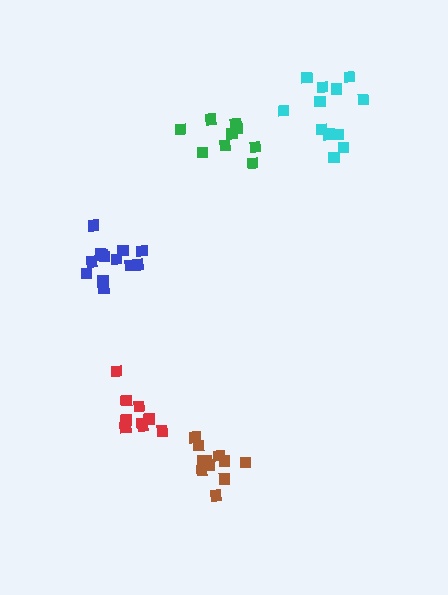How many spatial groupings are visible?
There are 5 spatial groupings.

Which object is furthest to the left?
The blue cluster is leftmost.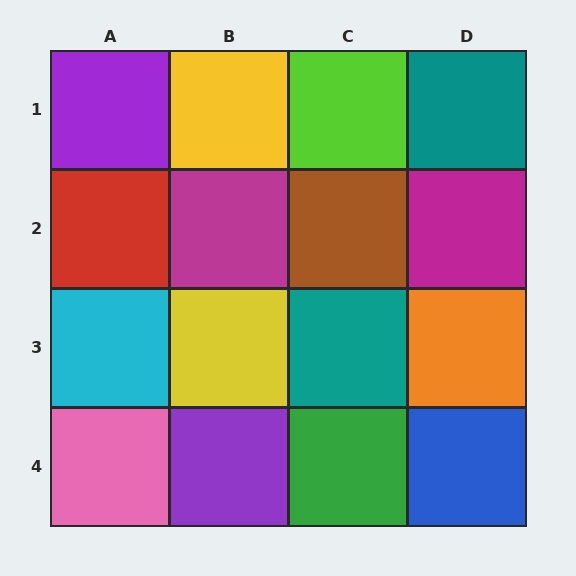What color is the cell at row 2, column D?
Magenta.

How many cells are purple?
2 cells are purple.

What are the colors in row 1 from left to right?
Purple, yellow, lime, teal.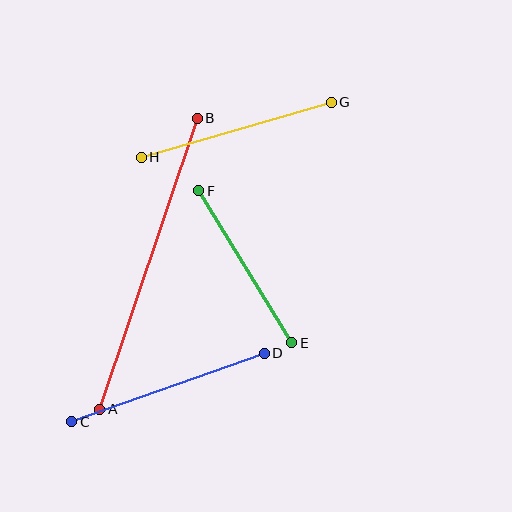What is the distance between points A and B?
The distance is approximately 307 pixels.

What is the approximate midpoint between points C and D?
The midpoint is at approximately (168, 388) pixels.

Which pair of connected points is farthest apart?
Points A and B are farthest apart.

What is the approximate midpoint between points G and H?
The midpoint is at approximately (236, 130) pixels.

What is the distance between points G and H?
The distance is approximately 197 pixels.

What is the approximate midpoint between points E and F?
The midpoint is at approximately (245, 267) pixels.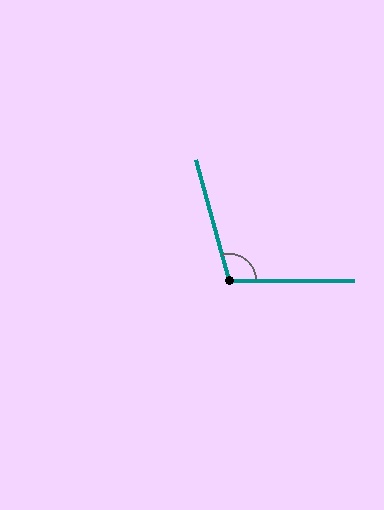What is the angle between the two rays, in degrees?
Approximately 105 degrees.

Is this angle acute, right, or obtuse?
It is obtuse.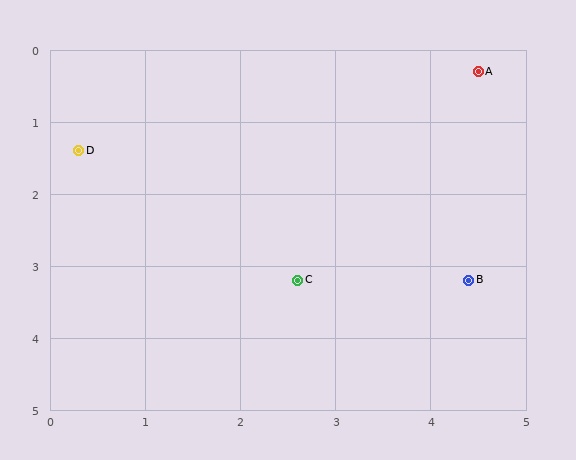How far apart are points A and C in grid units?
Points A and C are about 3.5 grid units apart.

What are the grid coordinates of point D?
Point D is at approximately (0.3, 1.4).